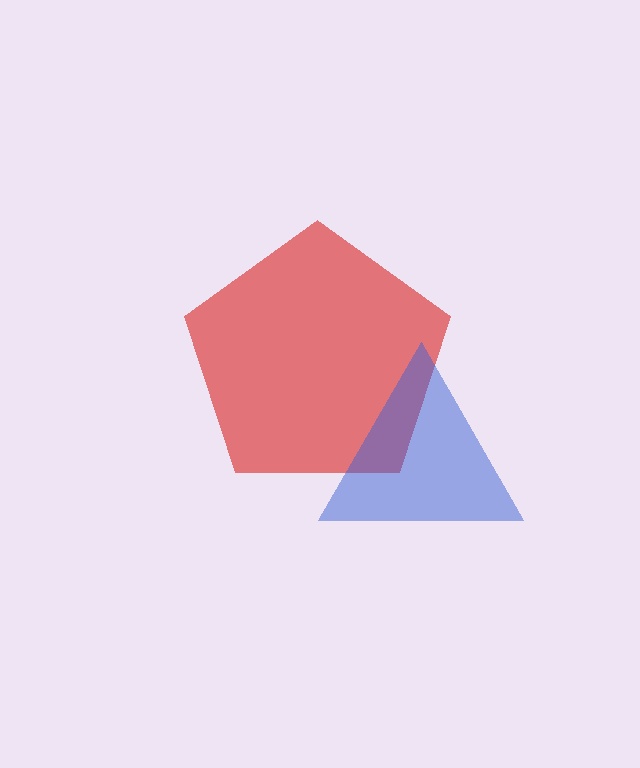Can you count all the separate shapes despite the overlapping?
Yes, there are 2 separate shapes.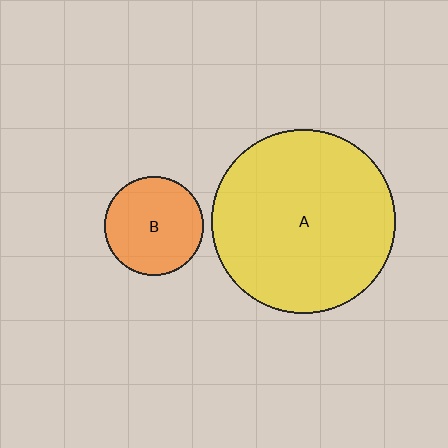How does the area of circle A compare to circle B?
Approximately 3.5 times.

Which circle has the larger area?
Circle A (yellow).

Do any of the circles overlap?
No, none of the circles overlap.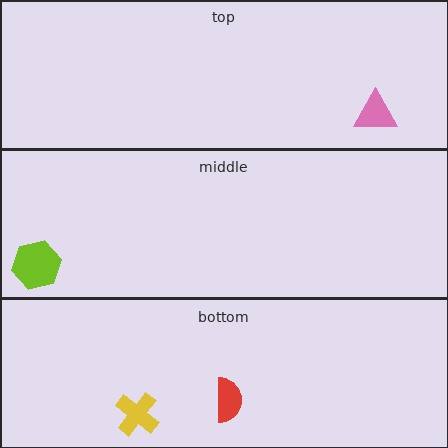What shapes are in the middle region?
The lime hexagon.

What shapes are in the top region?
The pink triangle.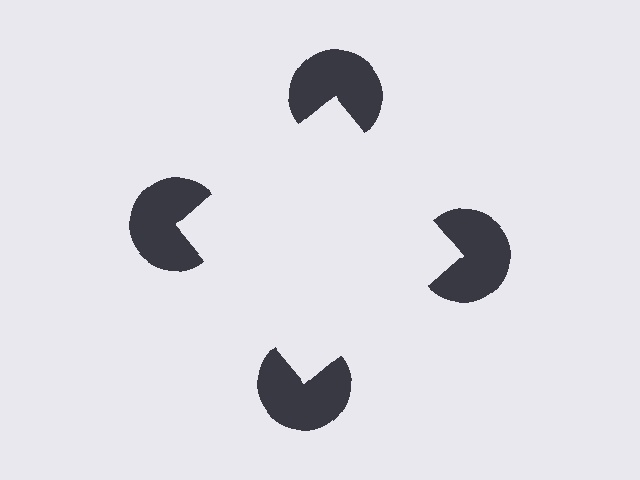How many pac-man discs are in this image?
There are 4 — one at each vertex of the illusory square.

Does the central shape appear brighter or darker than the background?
It typically appears slightly brighter than the background, even though no actual brightness change is drawn.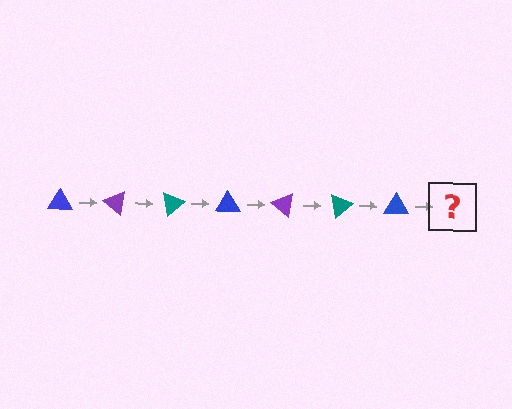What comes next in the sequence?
The next element should be a purple triangle, rotated 280 degrees from the start.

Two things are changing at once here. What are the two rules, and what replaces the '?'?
The two rules are that it rotates 40 degrees each step and the color cycles through blue, purple, and teal. The '?' should be a purple triangle, rotated 280 degrees from the start.